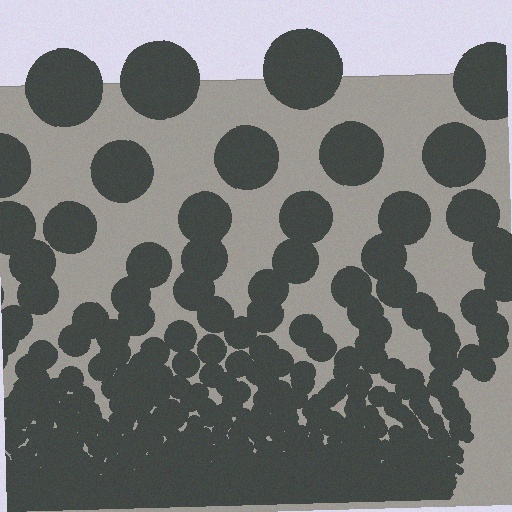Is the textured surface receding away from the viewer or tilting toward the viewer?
The surface appears to tilt toward the viewer. Texture elements get larger and sparser toward the top.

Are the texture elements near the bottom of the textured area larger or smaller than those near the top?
Smaller. The gradient is inverted — elements near the bottom are smaller and denser.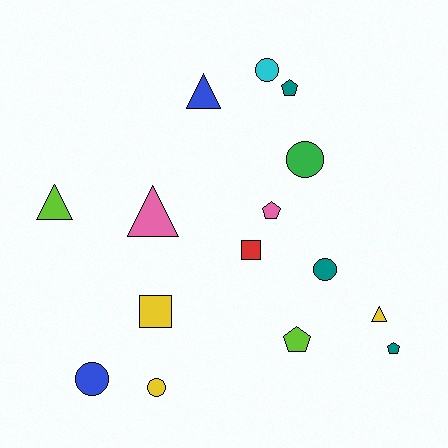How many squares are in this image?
There are 2 squares.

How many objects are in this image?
There are 15 objects.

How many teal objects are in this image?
There are 3 teal objects.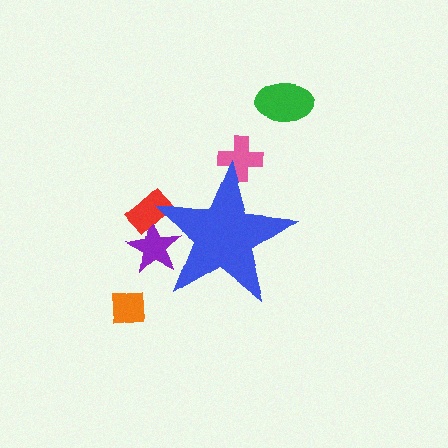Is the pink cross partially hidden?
Yes, the pink cross is partially hidden behind the blue star.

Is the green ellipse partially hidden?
No, the green ellipse is fully visible.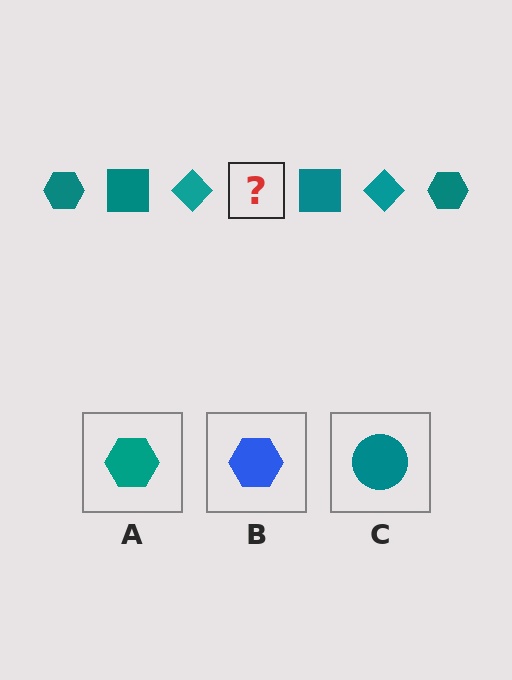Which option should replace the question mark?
Option A.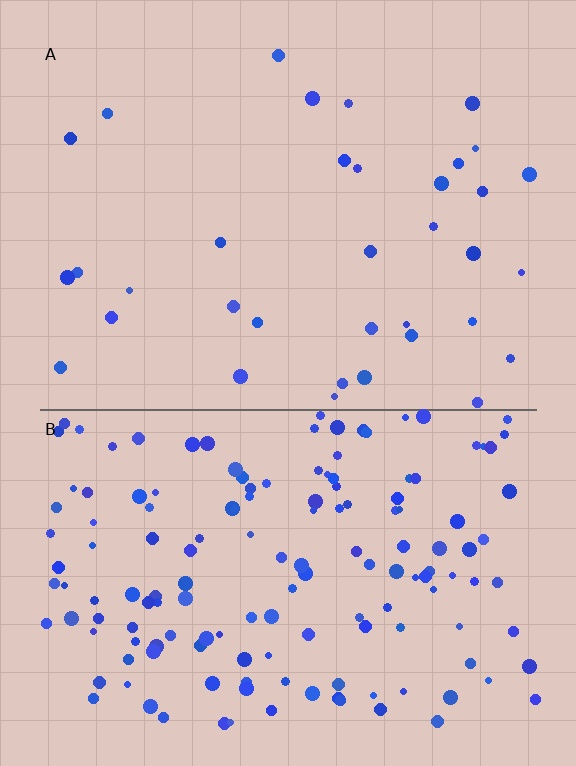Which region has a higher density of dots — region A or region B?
B (the bottom).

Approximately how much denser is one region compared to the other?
Approximately 4.5× — region B over region A.